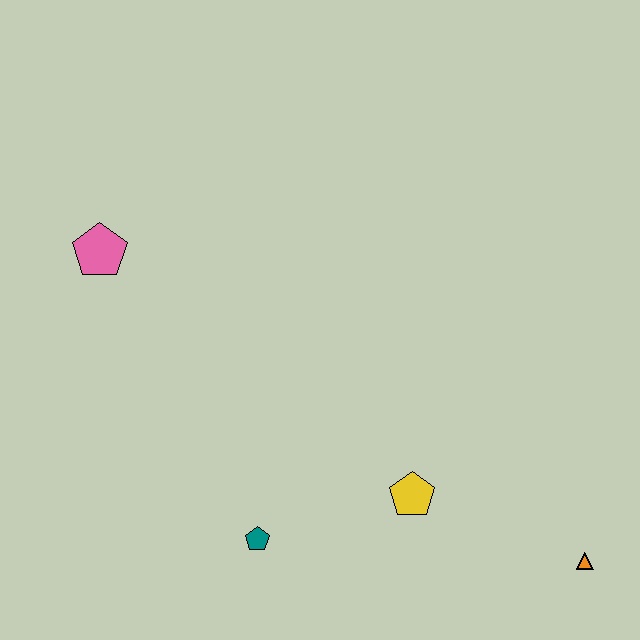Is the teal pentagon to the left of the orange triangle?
Yes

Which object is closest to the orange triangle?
The yellow pentagon is closest to the orange triangle.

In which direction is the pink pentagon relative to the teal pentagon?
The pink pentagon is above the teal pentagon.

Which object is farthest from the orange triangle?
The pink pentagon is farthest from the orange triangle.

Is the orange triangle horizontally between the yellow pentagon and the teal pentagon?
No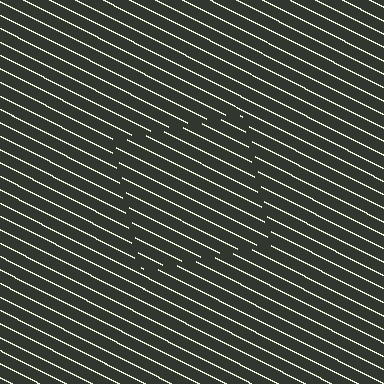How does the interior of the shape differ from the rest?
The interior of the shape contains the same grating, shifted by half a period — the contour is defined by the phase discontinuity where line-ends from the inner and outer gratings abut.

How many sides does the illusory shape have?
4 sides — the line-ends trace a square.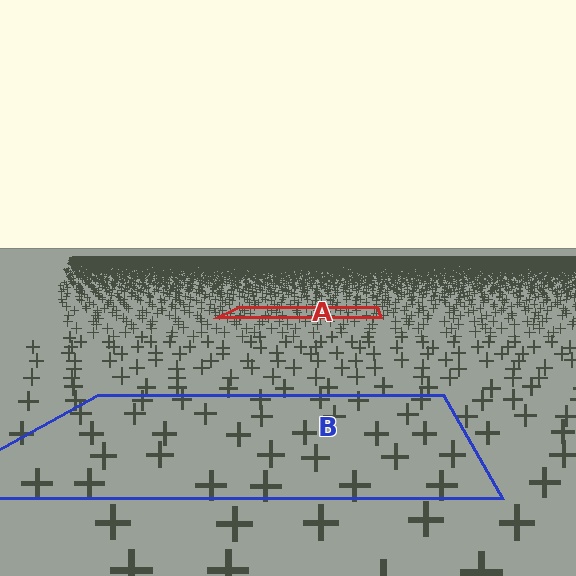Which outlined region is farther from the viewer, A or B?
Region A is farther from the viewer — the texture elements inside it appear smaller and more densely packed.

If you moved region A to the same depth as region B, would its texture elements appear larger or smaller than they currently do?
They would appear larger. At a closer depth, the same texture elements are projected at a bigger on-screen size.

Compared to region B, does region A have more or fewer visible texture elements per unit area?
Region A has more texture elements per unit area — they are packed more densely because it is farther away.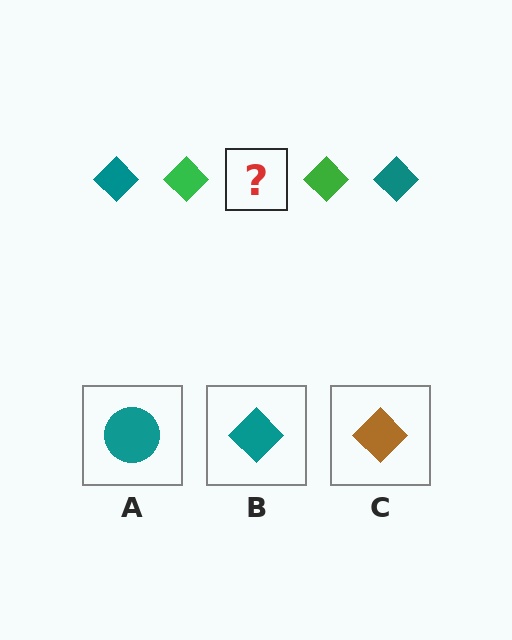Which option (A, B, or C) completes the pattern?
B.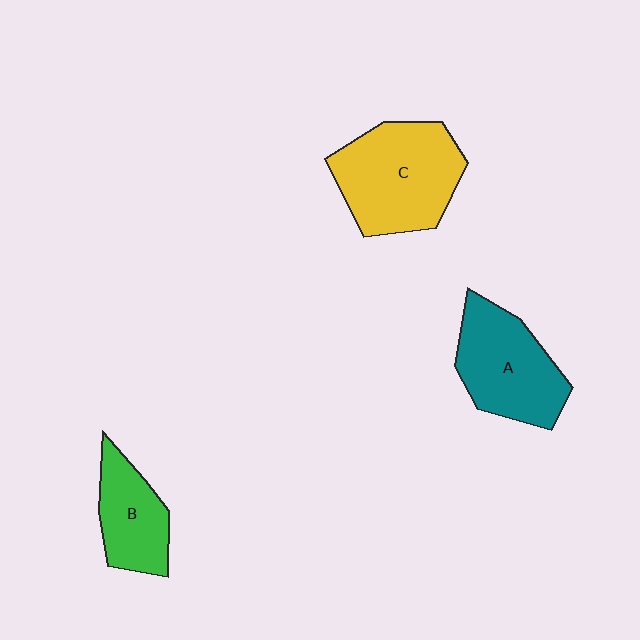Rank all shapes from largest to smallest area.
From largest to smallest: C (yellow), A (teal), B (green).